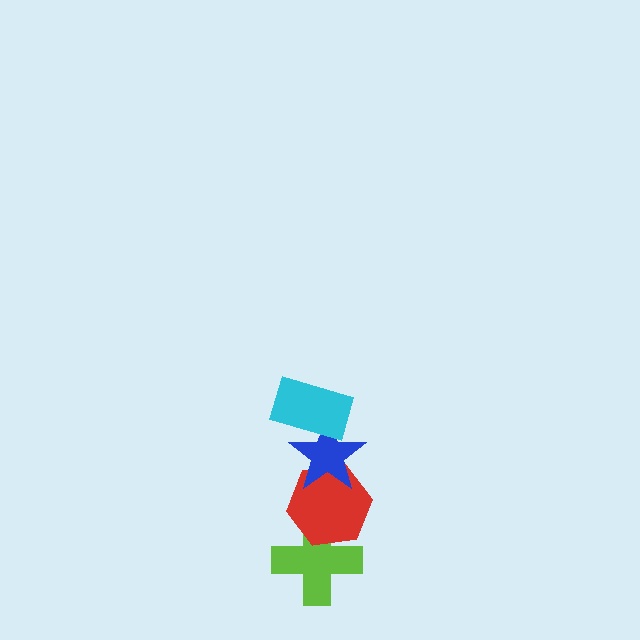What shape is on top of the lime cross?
The red hexagon is on top of the lime cross.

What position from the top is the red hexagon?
The red hexagon is 3rd from the top.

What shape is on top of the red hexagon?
The blue star is on top of the red hexagon.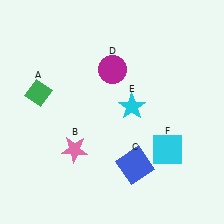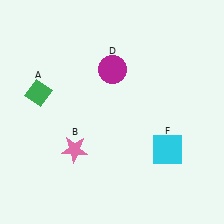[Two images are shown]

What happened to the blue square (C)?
The blue square (C) was removed in Image 2. It was in the bottom-right area of Image 1.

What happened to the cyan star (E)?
The cyan star (E) was removed in Image 2. It was in the top-right area of Image 1.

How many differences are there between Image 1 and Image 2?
There are 2 differences between the two images.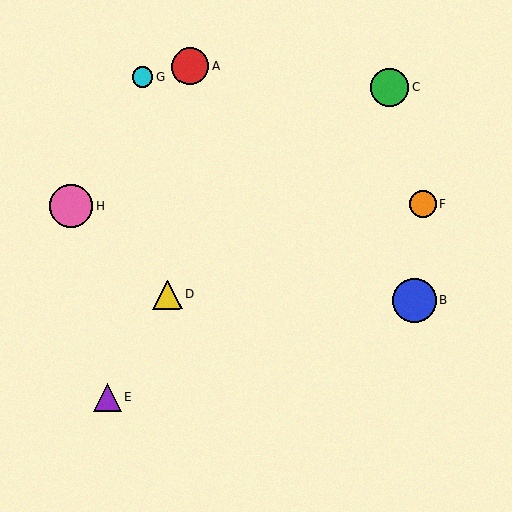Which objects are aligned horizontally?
Objects F, H are aligned horizontally.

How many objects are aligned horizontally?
2 objects (F, H) are aligned horizontally.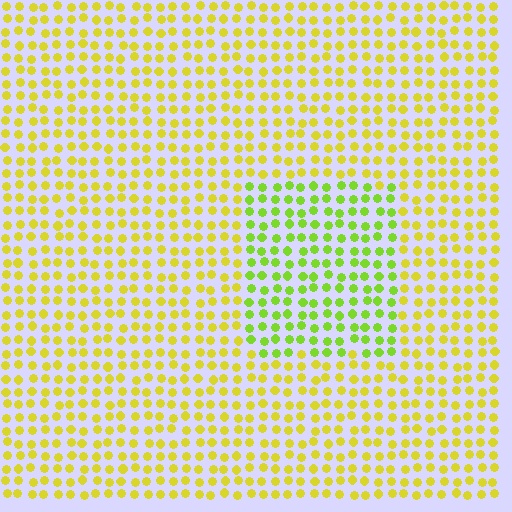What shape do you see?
I see a rectangle.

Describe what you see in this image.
The image is filled with small yellow elements in a uniform arrangement. A rectangle-shaped region is visible where the elements are tinted to a slightly different hue, forming a subtle color boundary.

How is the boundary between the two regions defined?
The boundary is defined purely by a slight shift in hue (about 34 degrees). Spacing, size, and orientation are identical on both sides.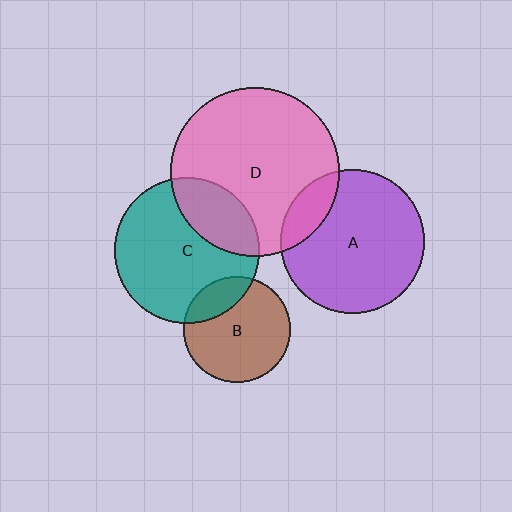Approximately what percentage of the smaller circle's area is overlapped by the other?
Approximately 20%.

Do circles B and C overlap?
Yes.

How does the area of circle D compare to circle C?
Approximately 1.4 times.